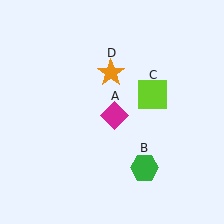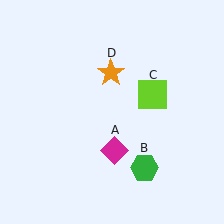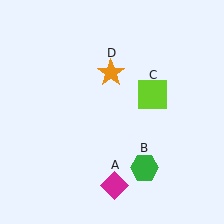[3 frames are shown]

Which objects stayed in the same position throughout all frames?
Green hexagon (object B) and lime square (object C) and orange star (object D) remained stationary.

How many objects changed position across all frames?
1 object changed position: magenta diamond (object A).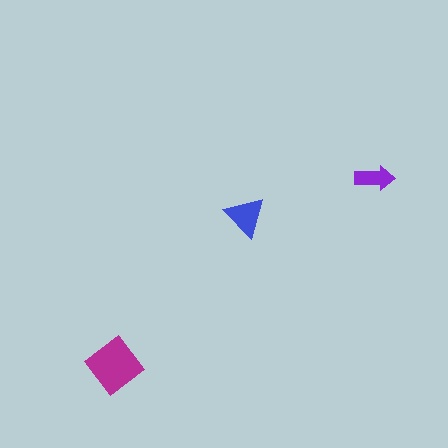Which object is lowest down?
The magenta diamond is bottommost.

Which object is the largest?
The magenta diamond.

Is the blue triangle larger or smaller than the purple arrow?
Larger.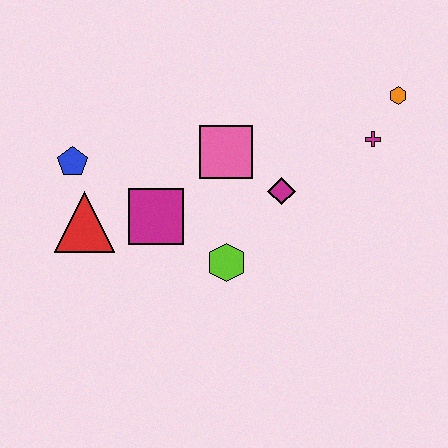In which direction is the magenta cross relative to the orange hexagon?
The magenta cross is below the orange hexagon.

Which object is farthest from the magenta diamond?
The blue pentagon is farthest from the magenta diamond.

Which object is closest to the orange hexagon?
The magenta cross is closest to the orange hexagon.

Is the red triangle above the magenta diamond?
No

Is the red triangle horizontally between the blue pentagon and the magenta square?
Yes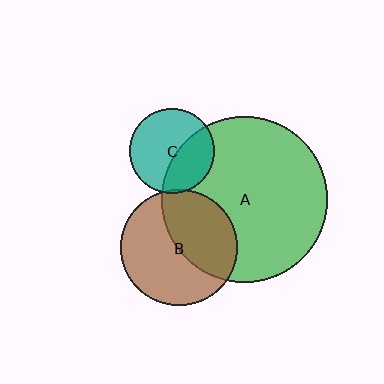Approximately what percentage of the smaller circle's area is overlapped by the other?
Approximately 5%.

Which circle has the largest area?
Circle A (green).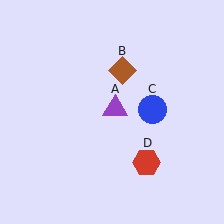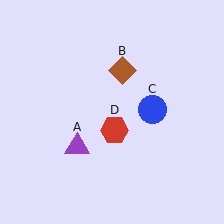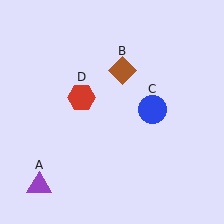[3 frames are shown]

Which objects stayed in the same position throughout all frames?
Brown diamond (object B) and blue circle (object C) remained stationary.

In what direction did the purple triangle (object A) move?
The purple triangle (object A) moved down and to the left.